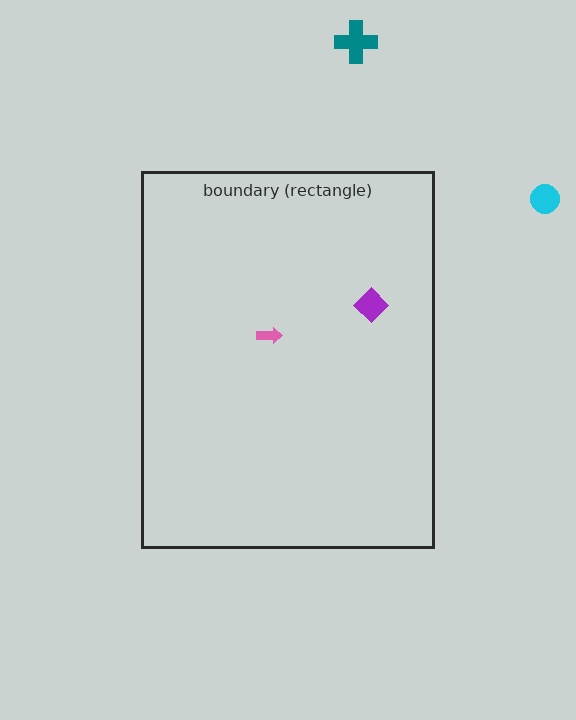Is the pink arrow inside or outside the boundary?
Inside.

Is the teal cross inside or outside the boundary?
Outside.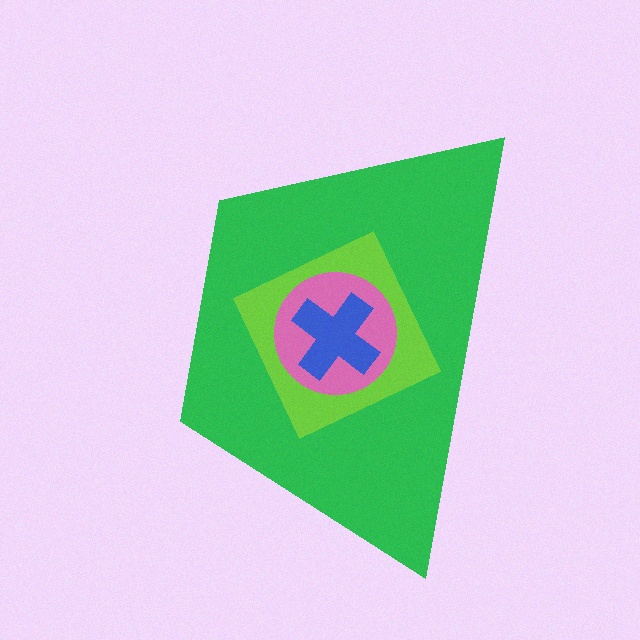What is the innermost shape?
The blue cross.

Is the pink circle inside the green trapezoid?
Yes.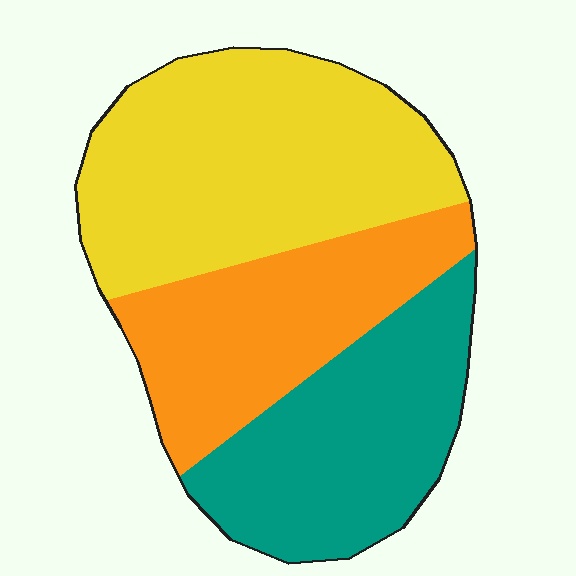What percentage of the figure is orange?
Orange covers about 30% of the figure.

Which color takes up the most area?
Yellow, at roughly 40%.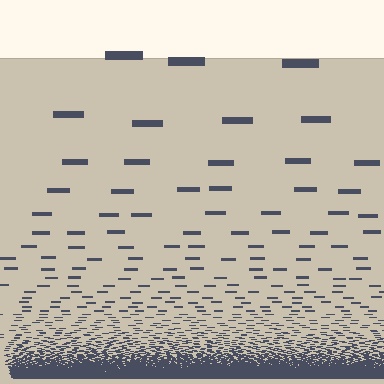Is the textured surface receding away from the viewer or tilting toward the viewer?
The surface appears to tilt toward the viewer. Texture elements get larger and sparser toward the top.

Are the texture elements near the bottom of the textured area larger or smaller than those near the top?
Smaller. The gradient is inverted — elements near the bottom are smaller and denser.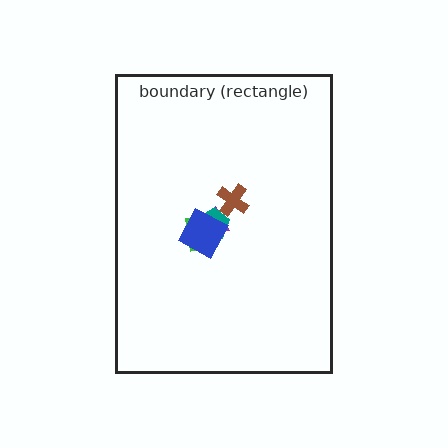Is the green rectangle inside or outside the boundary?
Inside.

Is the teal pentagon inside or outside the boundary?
Inside.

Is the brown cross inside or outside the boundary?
Inside.